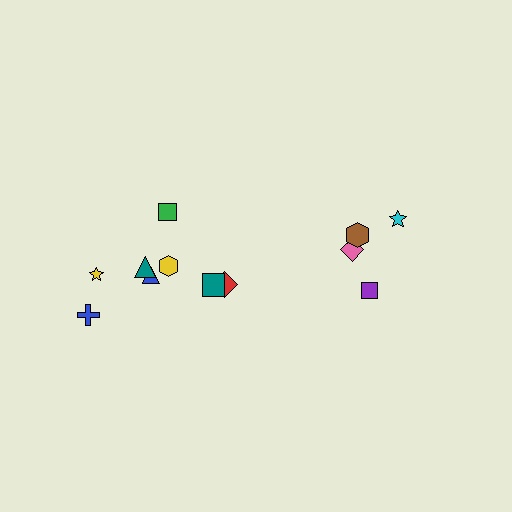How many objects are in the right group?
There are 4 objects.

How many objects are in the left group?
There are 8 objects.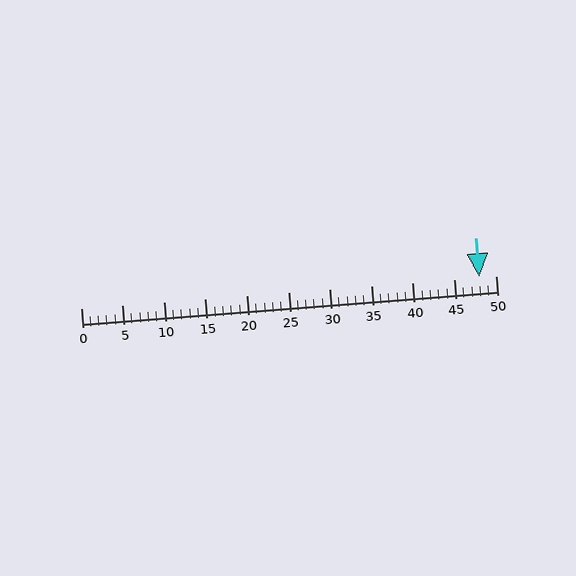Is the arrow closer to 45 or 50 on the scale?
The arrow is closer to 50.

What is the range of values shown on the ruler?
The ruler shows values from 0 to 50.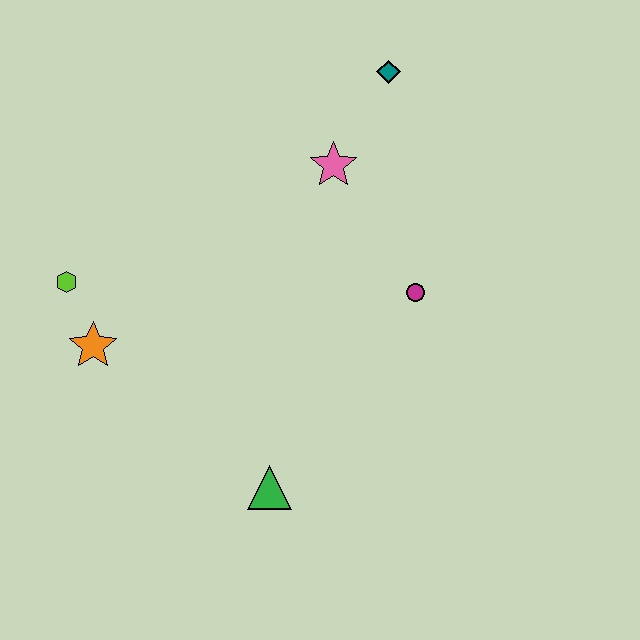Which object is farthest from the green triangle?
The teal diamond is farthest from the green triangle.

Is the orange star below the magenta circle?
Yes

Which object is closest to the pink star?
The teal diamond is closest to the pink star.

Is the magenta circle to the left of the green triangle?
No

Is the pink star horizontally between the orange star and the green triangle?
No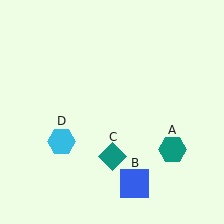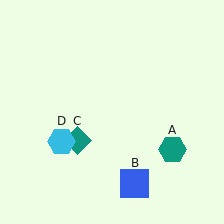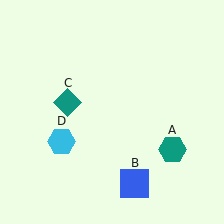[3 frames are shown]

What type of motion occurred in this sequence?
The teal diamond (object C) rotated clockwise around the center of the scene.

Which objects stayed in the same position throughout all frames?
Teal hexagon (object A) and blue square (object B) and cyan hexagon (object D) remained stationary.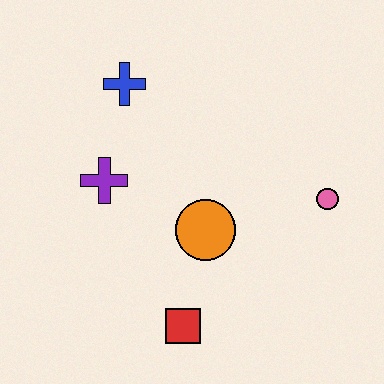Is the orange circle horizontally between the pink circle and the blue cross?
Yes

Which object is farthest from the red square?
The blue cross is farthest from the red square.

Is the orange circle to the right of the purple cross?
Yes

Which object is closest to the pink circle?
The orange circle is closest to the pink circle.